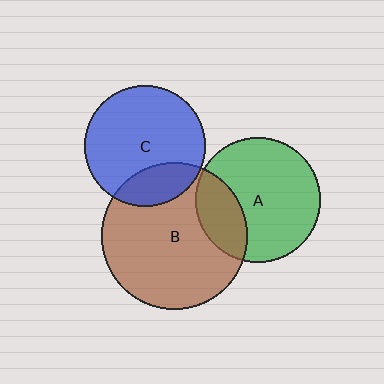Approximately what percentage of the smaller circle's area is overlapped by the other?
Approximately 25%.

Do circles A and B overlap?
Yes.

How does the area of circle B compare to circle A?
Approximately 1.4 times.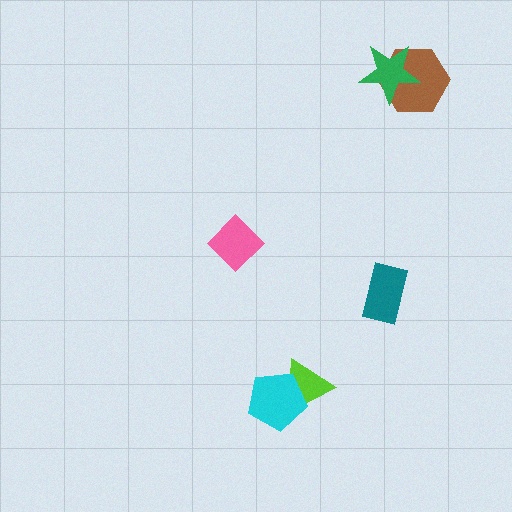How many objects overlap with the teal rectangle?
0 objects overlap with the teal rectangle.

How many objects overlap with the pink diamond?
0 objects overlap with the pink diamond.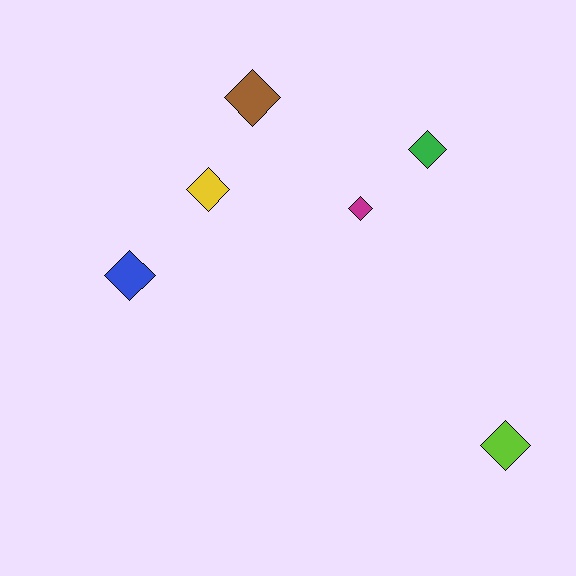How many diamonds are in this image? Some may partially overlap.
There are 6 diamonds.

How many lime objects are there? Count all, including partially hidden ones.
There is 1 lime object.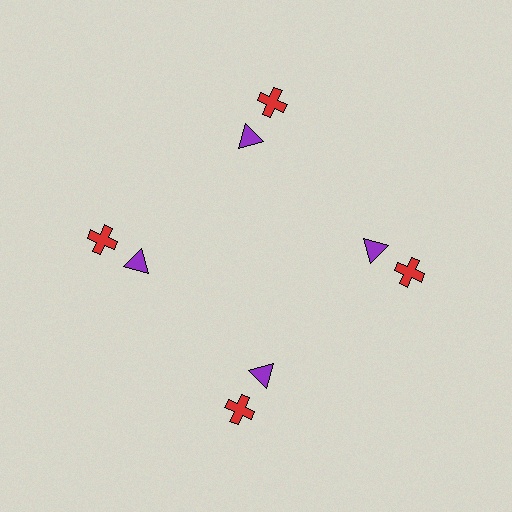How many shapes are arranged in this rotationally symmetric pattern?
There are 8 shapes, arranged in 4 groups of 2.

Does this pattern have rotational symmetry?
Yes, this pattern has 4-fold rotational symmetry. It looks the same after rotating 90 degrees around the center.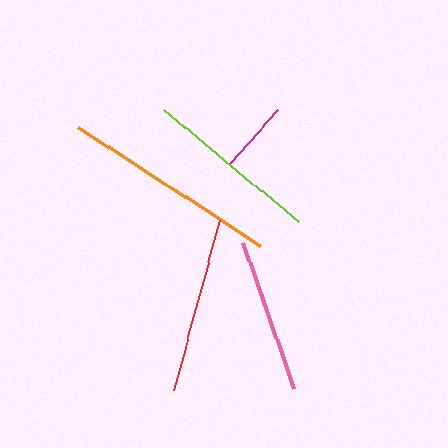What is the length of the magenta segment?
The magenta segment is approximately 72 pixels long.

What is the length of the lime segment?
The lime segment is approximately 176 pixels long.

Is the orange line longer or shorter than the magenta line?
The orange line is longer than the magenta line.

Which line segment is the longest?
The orange line is the longest at approximately 218 pixels.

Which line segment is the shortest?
The magenta line is the shortest at approximately 72 pixels.